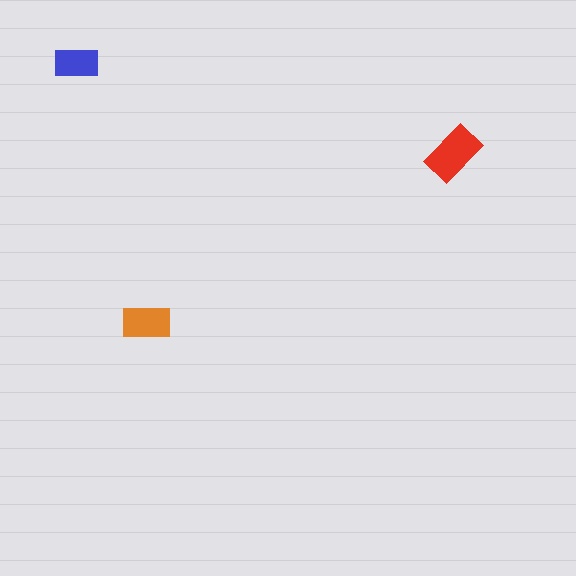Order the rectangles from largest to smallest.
the red one, the orange one, the blue one.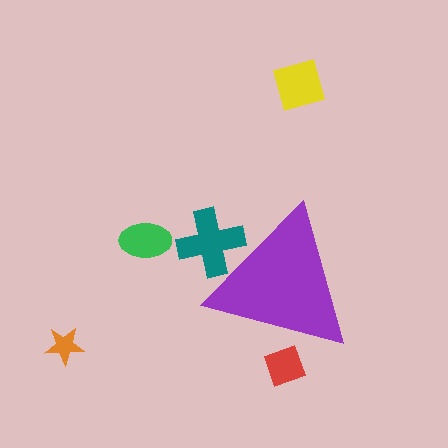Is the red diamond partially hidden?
Yes, the red diamond is partially hidden behind the purple triangle.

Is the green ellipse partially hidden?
No, the green ellipse is fully visible.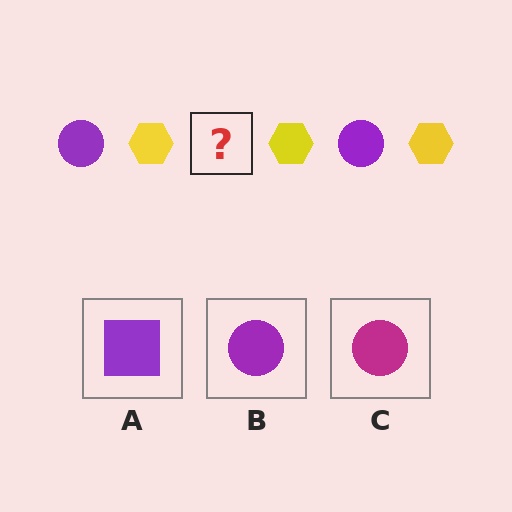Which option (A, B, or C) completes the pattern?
B.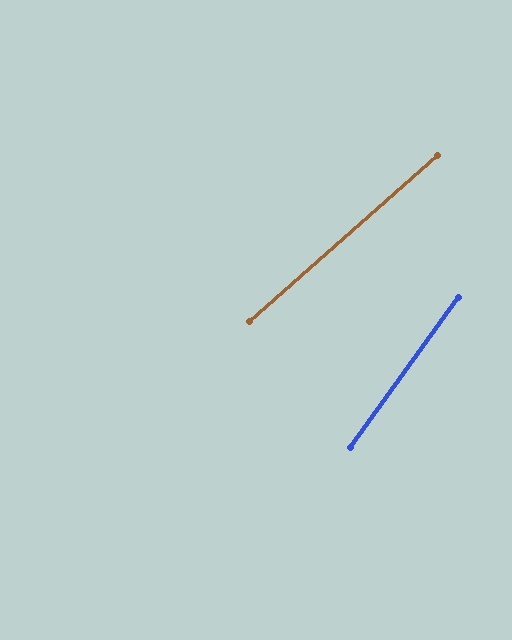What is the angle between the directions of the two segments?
Approximately 13 degrees.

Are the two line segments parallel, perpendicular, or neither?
Neither parallel nor perpendicular — they differ by about 13°.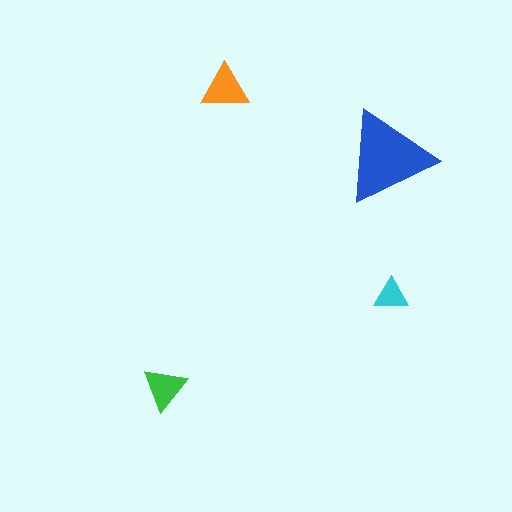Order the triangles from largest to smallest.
the blue one, the orange one, the green one, the cyan one.